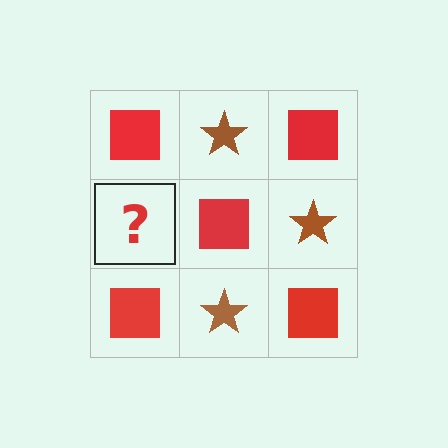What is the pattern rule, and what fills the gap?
The rule is that it alternates red square and brown star in a checkerboard pattern. The gap should be filled with a brown star.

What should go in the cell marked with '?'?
The missing cell should contain a brown star.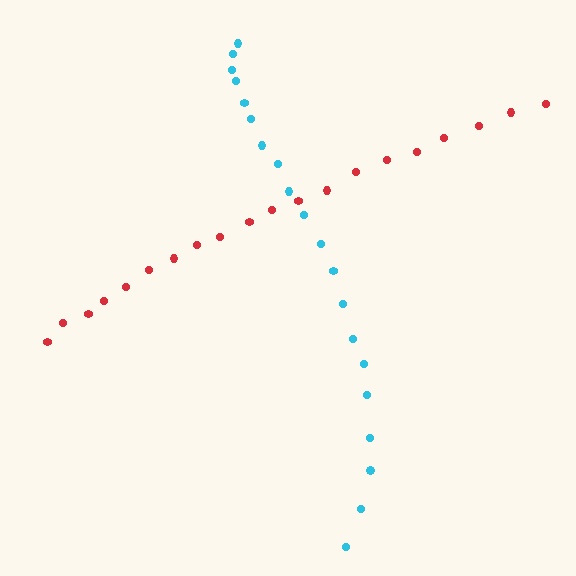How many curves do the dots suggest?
There are 2 distinct paths.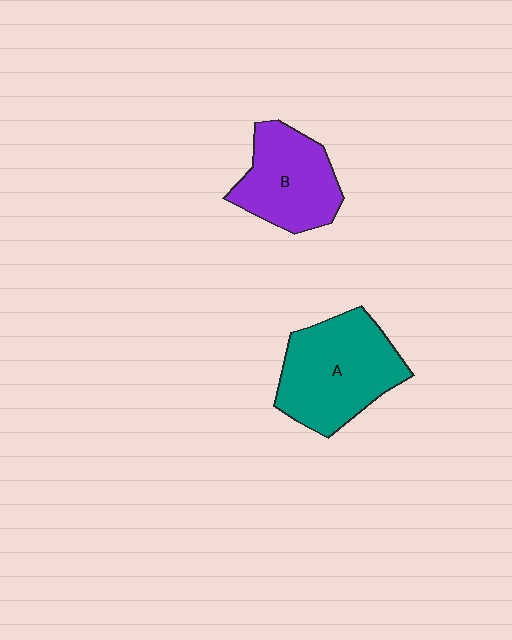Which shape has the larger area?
Shape A (teal).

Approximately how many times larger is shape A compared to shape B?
Approximately 1.3 times.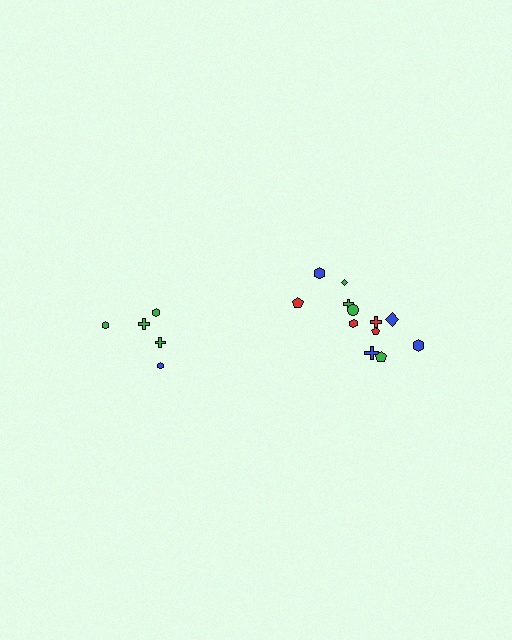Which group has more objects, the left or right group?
The right group.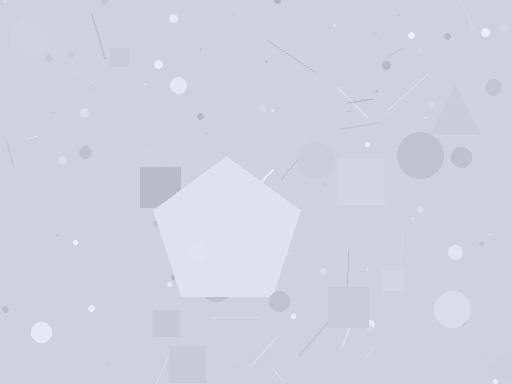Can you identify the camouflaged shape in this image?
The camouflaged shape is a pentagon.